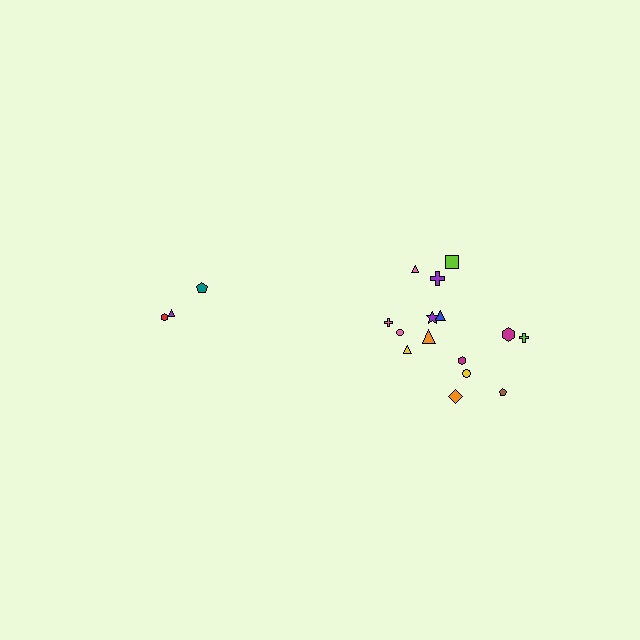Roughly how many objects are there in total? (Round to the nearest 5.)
Roughly 20 objects in total.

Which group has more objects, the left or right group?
The right group.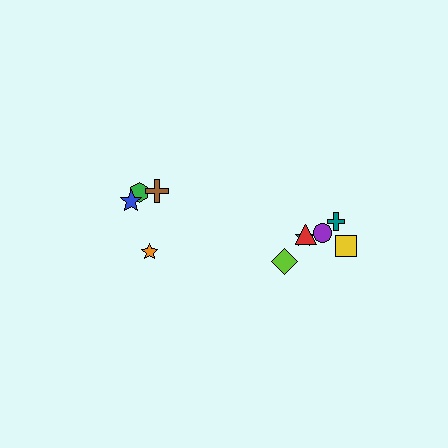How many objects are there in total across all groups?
There are 10 objects.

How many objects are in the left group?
There are 4 objects.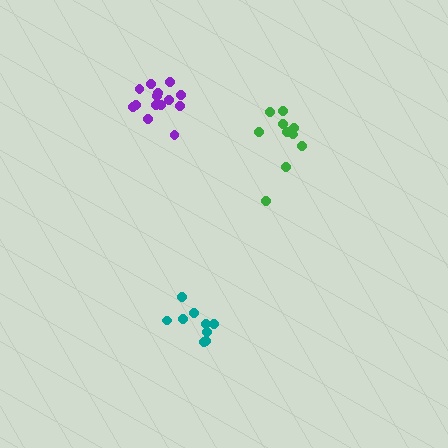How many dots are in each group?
Group 1: 9 dots, Group 2: 10 dots, Group 3: 14 dots (33 total).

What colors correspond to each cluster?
The clusters are colored: teal, green, purple.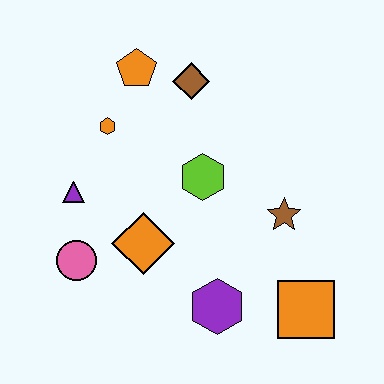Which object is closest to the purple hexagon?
The orange square is closest to the purple hexagon.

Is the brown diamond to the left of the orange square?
Yes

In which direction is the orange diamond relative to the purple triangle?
The orange diamond is to the right of the purple triangle.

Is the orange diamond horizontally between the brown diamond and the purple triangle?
Yes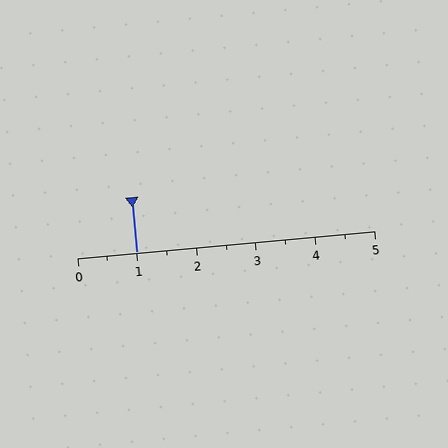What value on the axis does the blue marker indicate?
The marker indicates approximately 1.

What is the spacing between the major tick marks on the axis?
The major ticks are spaced 1 apart.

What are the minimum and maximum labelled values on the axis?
The axis runs from 0 to 5.